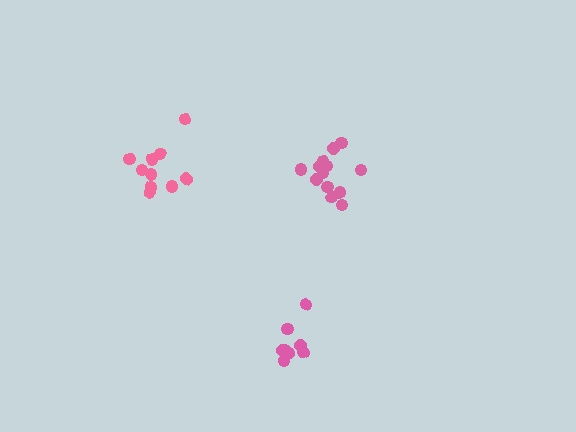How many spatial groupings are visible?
There are 3 spatial groupings.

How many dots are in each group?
Group 1: 8 dots, Group 2: 10 dots, Group 3: 13 dots (31 total).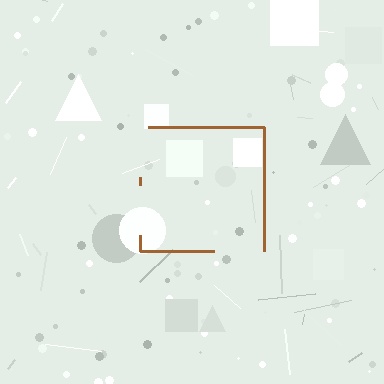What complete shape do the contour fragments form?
The contour fragments form a square.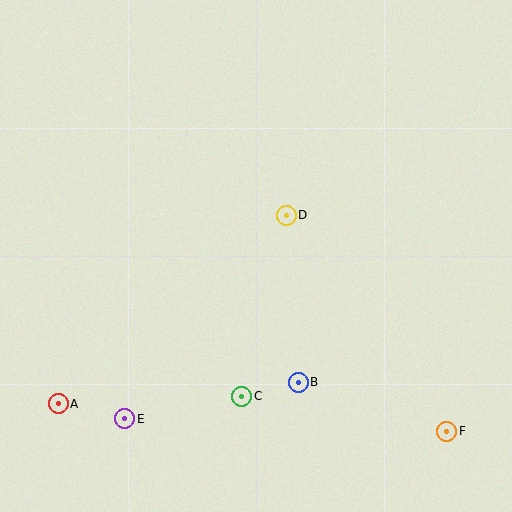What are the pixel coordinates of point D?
Point D is at (286, 215).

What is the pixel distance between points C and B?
The distance between C and B is 58 pixels.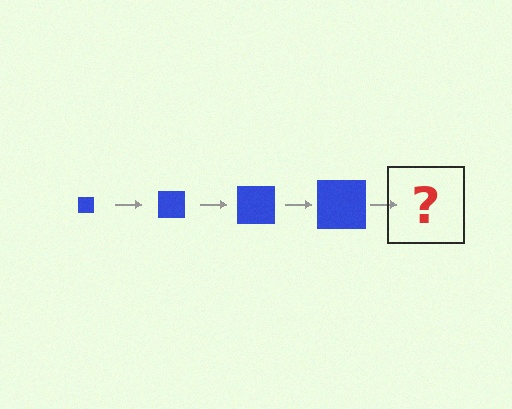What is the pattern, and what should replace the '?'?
The pattern is that the square gets progressively larger each step. The '?' should be a blue square, larger than the previous one.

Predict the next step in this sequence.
The next step is a blue square, larger than the previous one.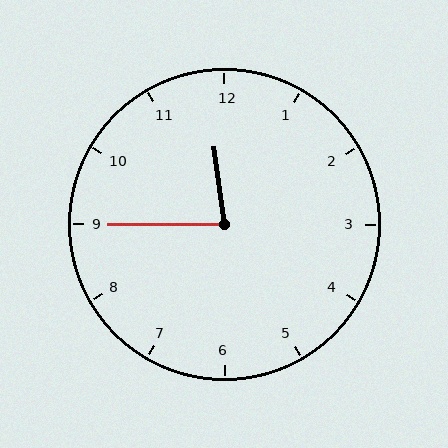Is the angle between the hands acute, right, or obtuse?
It is acute.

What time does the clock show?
11:45.